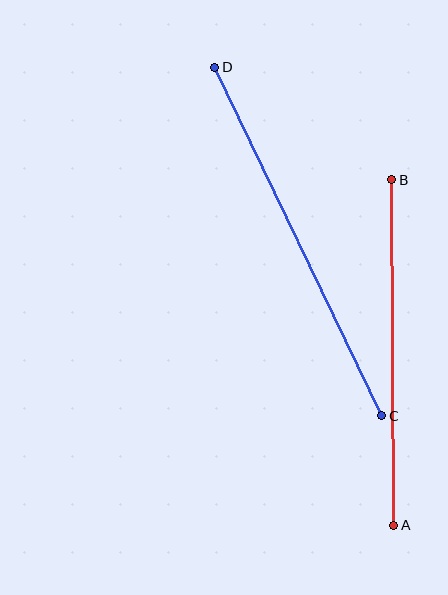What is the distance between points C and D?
The distance is approximately 386 pixels.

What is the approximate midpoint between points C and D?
The midpoint is at approximately (298, 242) pixels.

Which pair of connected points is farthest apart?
Points C and D are farthest apart.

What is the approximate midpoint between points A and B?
The midpoint is at approximately (393, 353) pixels.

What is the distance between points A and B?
The distance is approximately 345 pixels.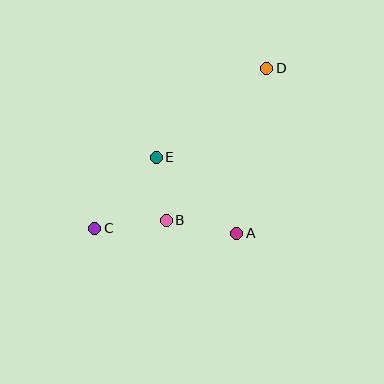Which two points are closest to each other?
Points B and E are closest to each other.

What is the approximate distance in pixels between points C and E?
The distance between C and E is approximately 94 pixels.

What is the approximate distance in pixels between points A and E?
The distance between A and E is approximately 111 pixels.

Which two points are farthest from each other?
Points C and D are farthest from each other.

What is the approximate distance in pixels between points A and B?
The distance between A and B is approximately 72 pixels.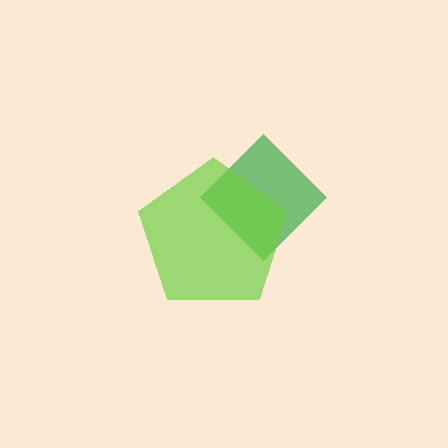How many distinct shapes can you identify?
There are 2 distinct shapes: a green diamond, a lime pentagon.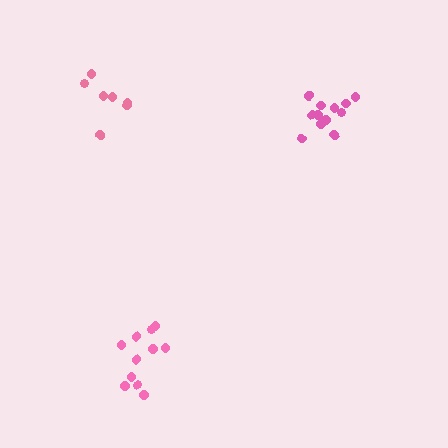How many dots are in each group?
Group 1: 12 dots, Group 2: 7 dots, Group 3: 11 dots (30 total).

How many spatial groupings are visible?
There are 3 spatial groupings.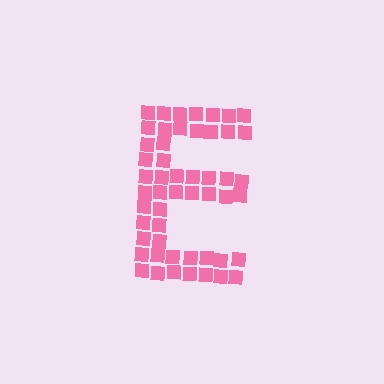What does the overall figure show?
The overall figure shows the letter E.